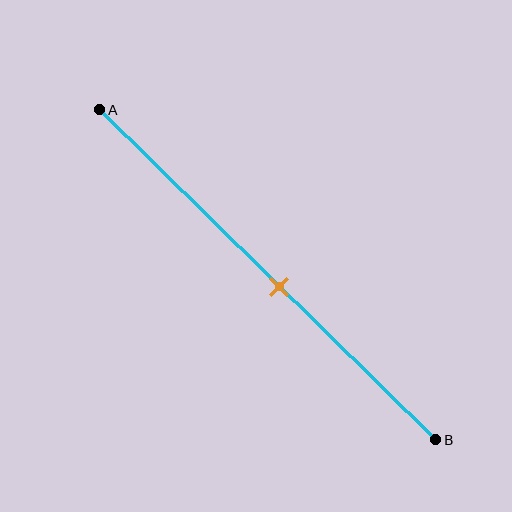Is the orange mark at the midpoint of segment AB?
No, the mark is at about 55% from A, not at the 50% midpoint.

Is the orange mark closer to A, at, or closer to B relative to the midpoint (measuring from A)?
The orange mark is closer to point B than the midpoint of segment AB.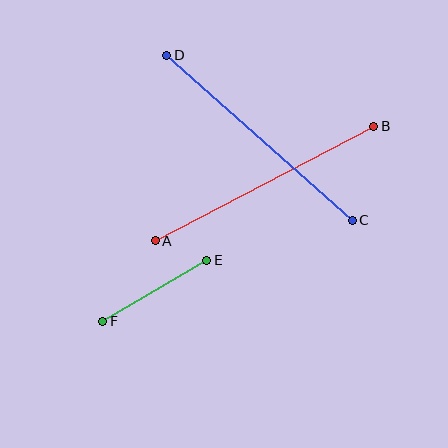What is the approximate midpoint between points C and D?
The midpoint is at approximately (260, 138) pixels.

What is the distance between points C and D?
The distance is approximately 248 pixels.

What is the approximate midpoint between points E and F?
The midpoint is at approximately (155, 291) pixels.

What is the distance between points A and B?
The distance is approximately 247 pixels.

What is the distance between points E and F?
The distance is approximately 121 pixels.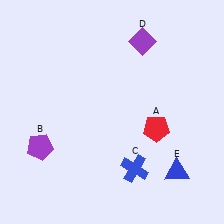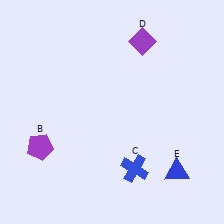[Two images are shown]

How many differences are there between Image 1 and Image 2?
There is 1 difference between the two images.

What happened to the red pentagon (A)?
The red pentagon (A) was removed in Image 2. It was in the bottom-right area of Image 1.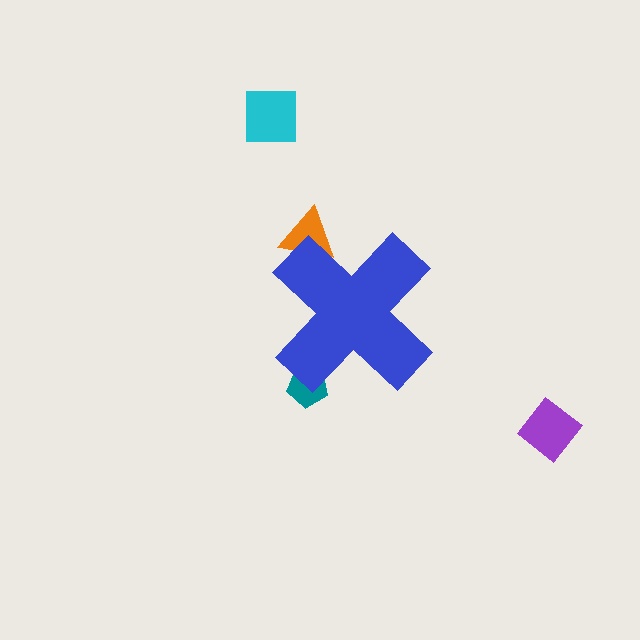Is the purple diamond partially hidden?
No, the purple diamond is fully visible.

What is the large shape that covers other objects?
A blue cross.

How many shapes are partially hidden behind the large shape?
2 shapes are partially hidden.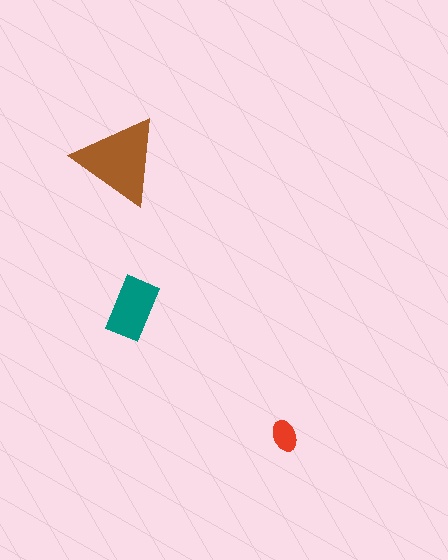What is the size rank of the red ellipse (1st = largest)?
3rd.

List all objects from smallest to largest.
The red ellipse, the teal rectangle, the brown triangle.